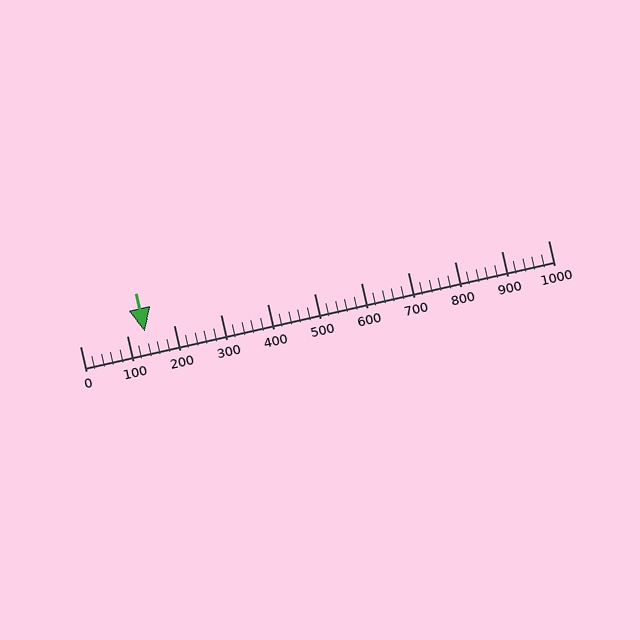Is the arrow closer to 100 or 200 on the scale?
The arrow is closer to 100.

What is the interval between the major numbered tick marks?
The major tick marks are spaced 100 units apart.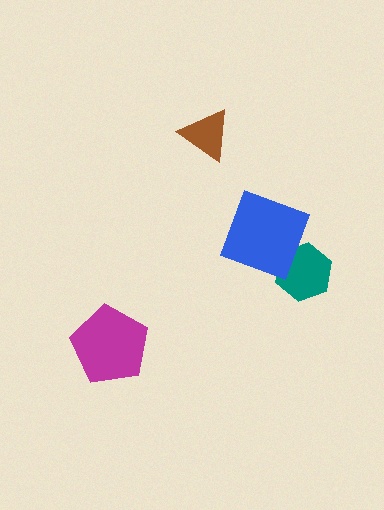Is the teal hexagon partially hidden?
Yes, it is partially covered by another shape.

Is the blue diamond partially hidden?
No, no other shape covers it.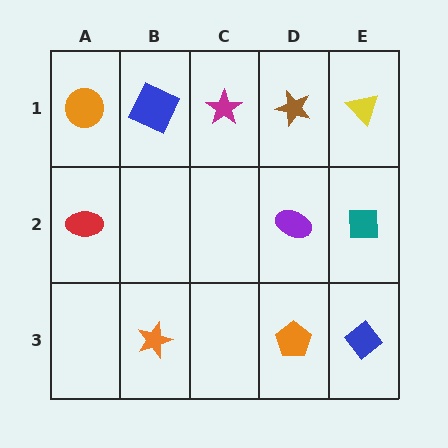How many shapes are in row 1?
5 shapes.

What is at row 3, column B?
An orange star.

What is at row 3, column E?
A blue diamond.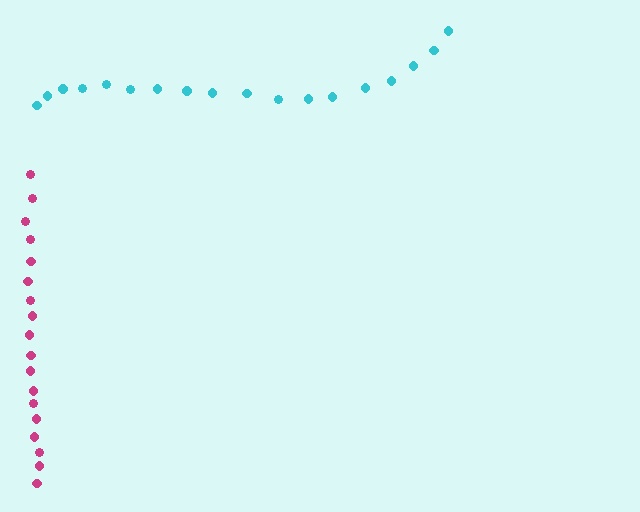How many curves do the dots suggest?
There are 2 distinct paths.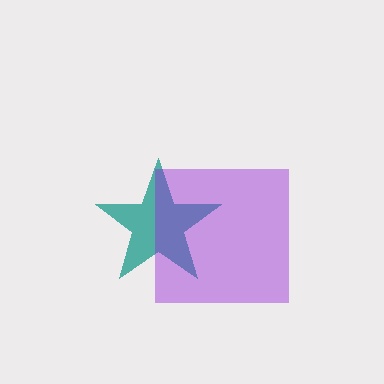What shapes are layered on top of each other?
The layered shapes are: a teal star, a purple square.